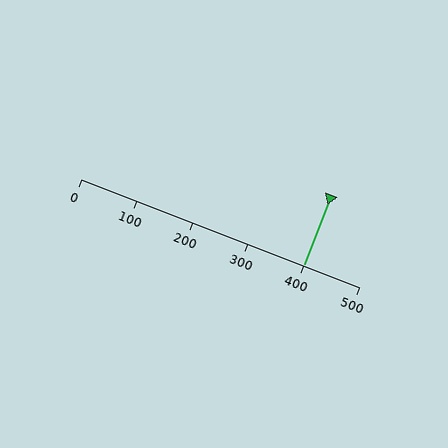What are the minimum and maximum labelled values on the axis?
The axis runs from 0 to 500.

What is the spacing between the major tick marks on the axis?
The major ticks are spaced 100 apart.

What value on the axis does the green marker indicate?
The marker indicates approximately 400.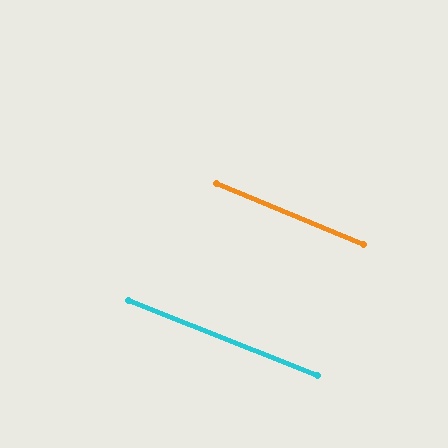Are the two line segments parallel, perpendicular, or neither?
Parallel — their directions differ by only 1.1°.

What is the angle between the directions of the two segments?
Approximately 1 degree.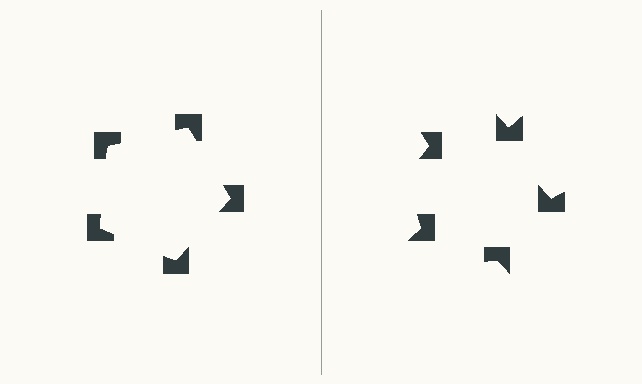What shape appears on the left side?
An illusory pentagon.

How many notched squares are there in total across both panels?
10 — 5 on each side.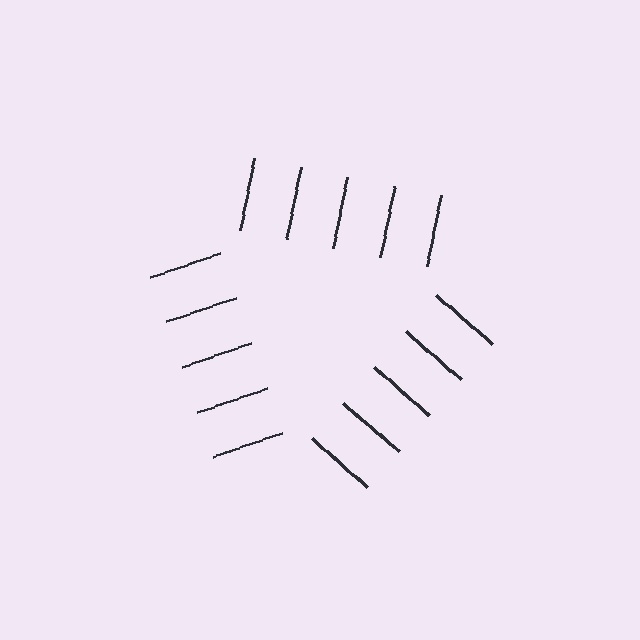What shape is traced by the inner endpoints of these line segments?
An illusory triangle — the line segments terminate on its edges but no continuous stroke is drawn.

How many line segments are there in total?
15 — 5 along each of the 3 edges.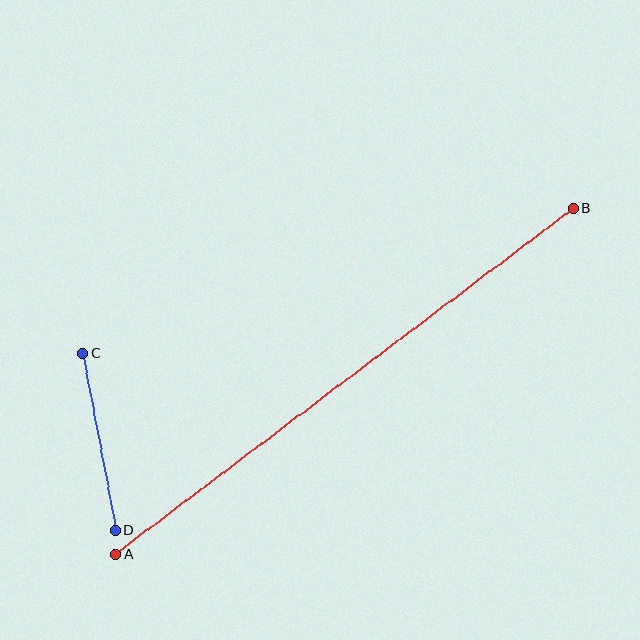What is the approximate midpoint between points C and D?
The midpoint is at approximately (99, 441) pixels.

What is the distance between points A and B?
The distance is approximately 574 pixels.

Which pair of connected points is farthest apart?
Points A and B are farthest apart.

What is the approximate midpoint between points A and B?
The midpoint is at approximately (344, 381) pixels.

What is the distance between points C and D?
The distance is approximately 180 pixels.